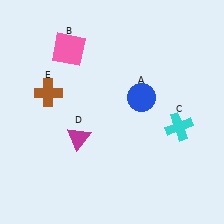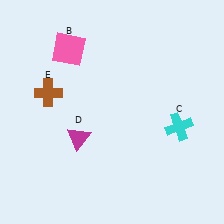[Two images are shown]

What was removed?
The blue circle (A) was removed in Image 2.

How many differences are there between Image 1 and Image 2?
There is 1 difference between the two images.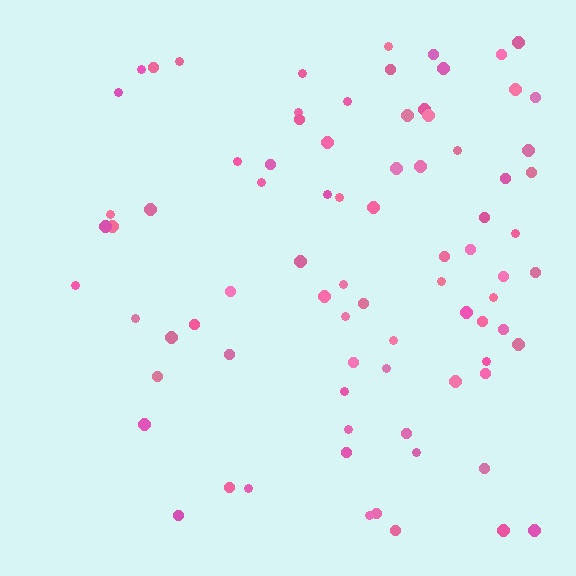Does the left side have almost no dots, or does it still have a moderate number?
Still a moderate number, just noticeably fewer than the right.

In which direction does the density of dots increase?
From left to right, with the right side densest.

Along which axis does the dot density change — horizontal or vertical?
Horizontal.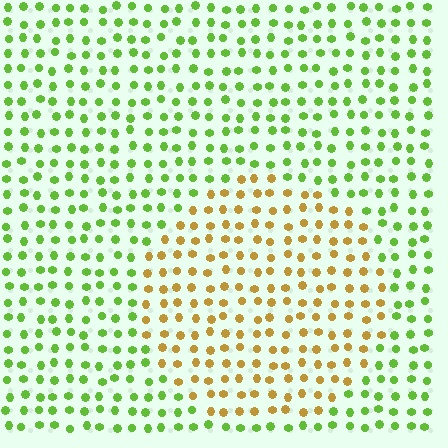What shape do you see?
I see a circle.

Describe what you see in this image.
The image is filled with small lime elements in a uniform arrangement. A circle-shaped region is visible where the elements are tinted to a slightly different hue, forming a subtle color boundary.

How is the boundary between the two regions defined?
The boundary is defined purely by a slight shift in hue (about 59 degrees). Spacing, size, and orientation are identical on both sides.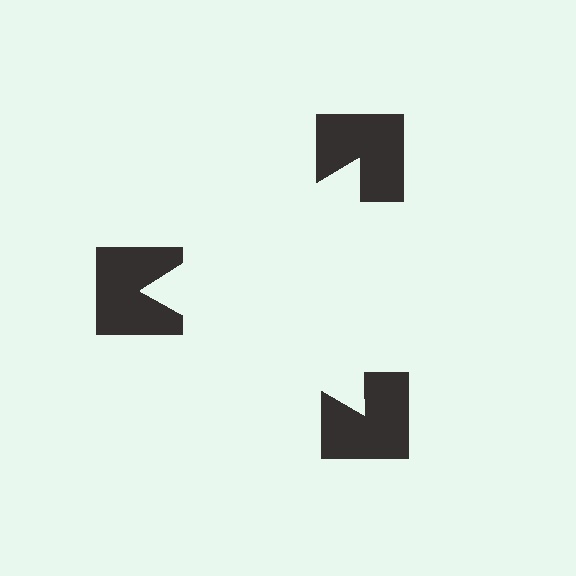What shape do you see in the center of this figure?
An illusory triangle — its edges are inferred from the aligned wedge cuts in the notched squares, not physically drawn.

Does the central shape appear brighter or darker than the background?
It typically appears slightly brighter than the background, even though no actual brightness change is drawn.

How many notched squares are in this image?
There are 3 — one at each vertex of the illusory triangle.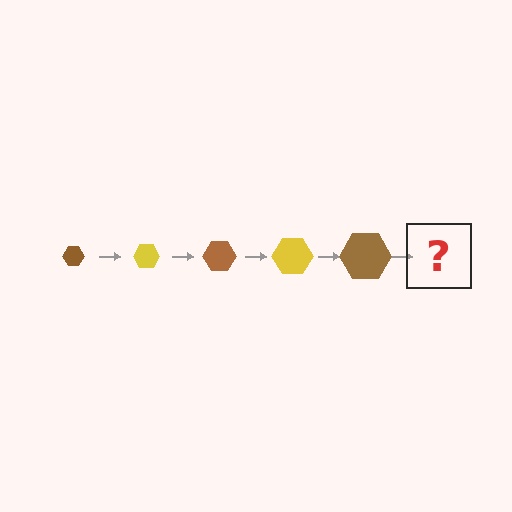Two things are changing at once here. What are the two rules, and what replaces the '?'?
The two rules are that the hexagon grows larger each step and the color cycles through brown and yellow. The '?' should be a yellow hexagon, larger than the previous one.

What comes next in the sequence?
The next element should be a yellow hexagon, larger than the previous one.